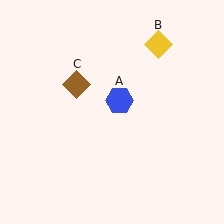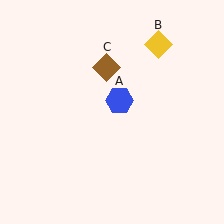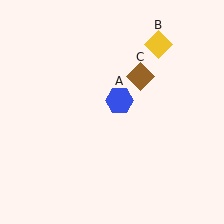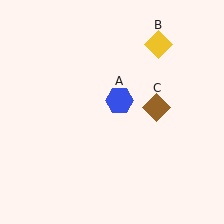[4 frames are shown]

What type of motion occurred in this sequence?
The brown diamond (object C) rotated clockwise around the center of the scene.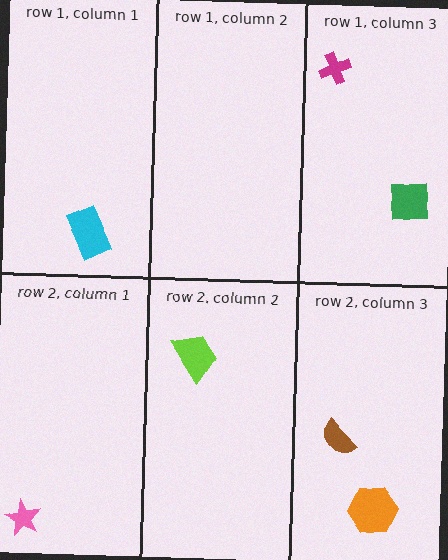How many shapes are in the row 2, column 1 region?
1.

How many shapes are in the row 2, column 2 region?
1.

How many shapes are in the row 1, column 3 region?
2.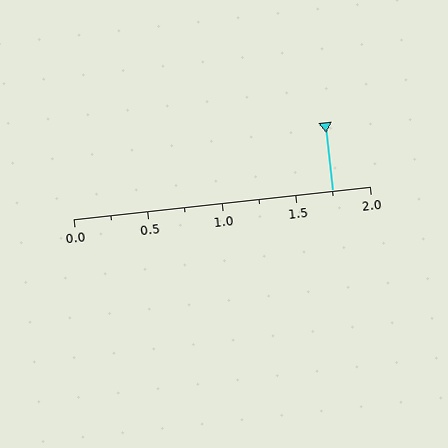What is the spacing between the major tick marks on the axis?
The major ticks are spaced 0.5 apart.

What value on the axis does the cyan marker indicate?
The marker indicates approximately 1.75.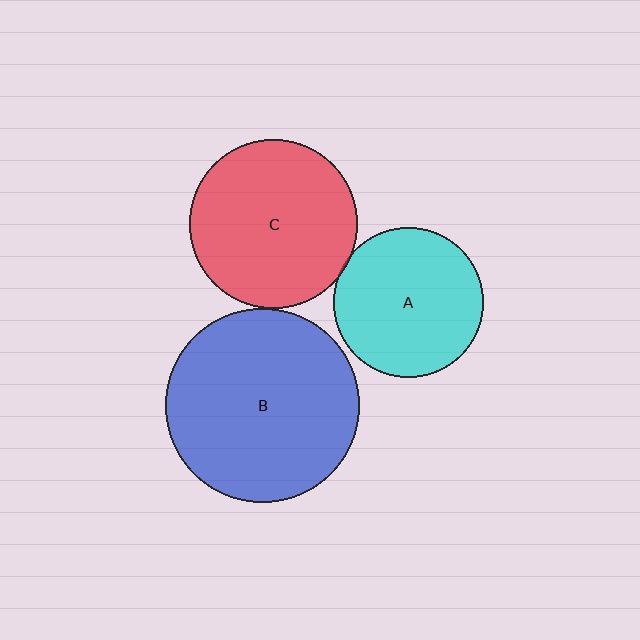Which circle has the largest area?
Circle B (blue).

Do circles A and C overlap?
Yes.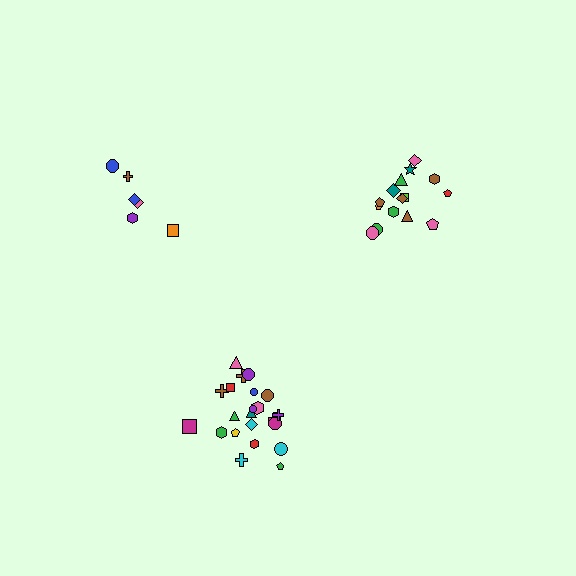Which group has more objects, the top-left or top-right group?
The top-right group.